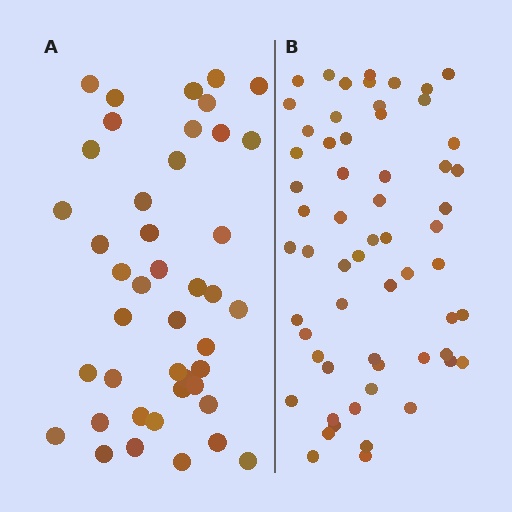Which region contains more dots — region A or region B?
Region B (the right region) has more dots.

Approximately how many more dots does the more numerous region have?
Region B has approximately 15 more dots than region A.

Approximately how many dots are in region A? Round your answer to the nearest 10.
About 40 dots. (The exact count is 43, which rounds to 40.)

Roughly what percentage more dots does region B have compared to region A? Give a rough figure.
About 40% more.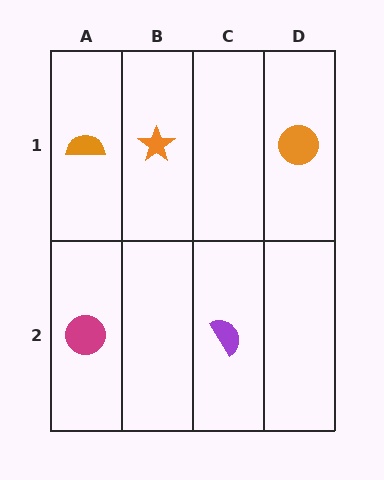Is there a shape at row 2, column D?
No, that cell is empty.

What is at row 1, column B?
An orange star.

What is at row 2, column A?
A magenta circle.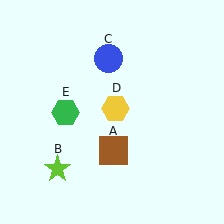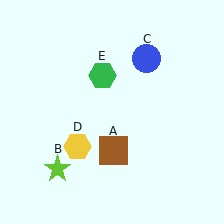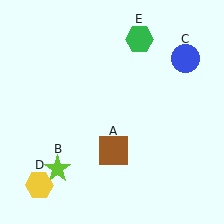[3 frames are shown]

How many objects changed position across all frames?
3 objects changed position: blue circle (object C), yellow hexagon (object D), green hexagon (object E).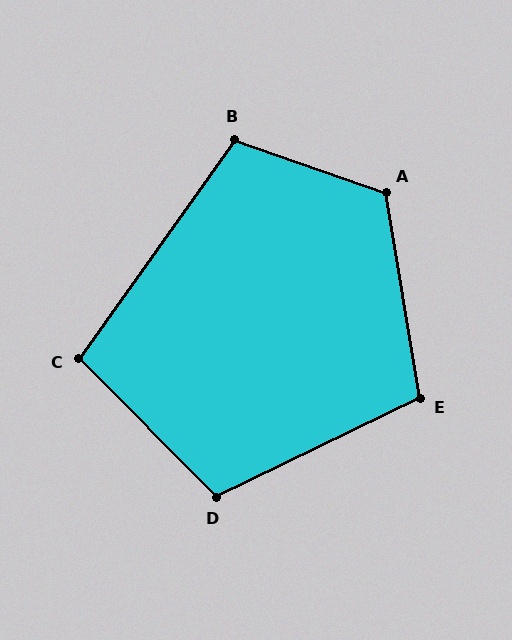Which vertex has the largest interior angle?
A, at approximately 119 degrees.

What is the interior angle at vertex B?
Approximately 106 degrees (obtuse).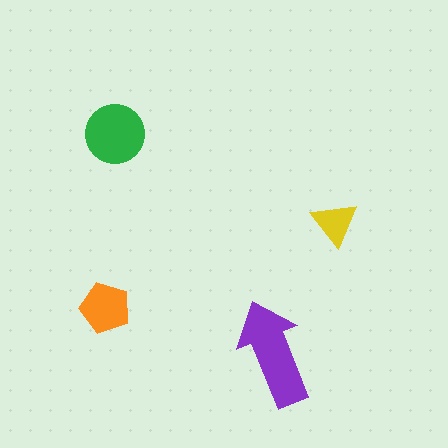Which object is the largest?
The purple arrow.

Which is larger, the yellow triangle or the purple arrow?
The purple arrow.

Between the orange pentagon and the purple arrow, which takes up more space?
The purple arrow.